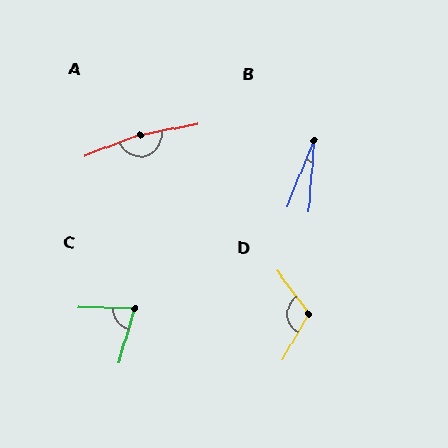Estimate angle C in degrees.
Approximately 76 degrees.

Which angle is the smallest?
B, at approximately 18 degrees.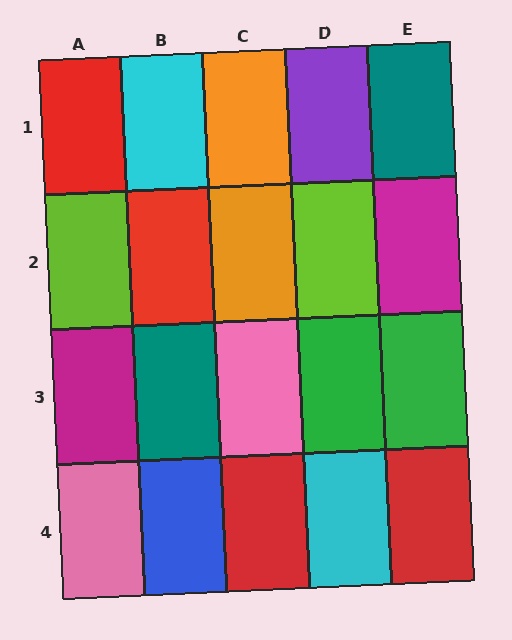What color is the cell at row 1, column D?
Purple.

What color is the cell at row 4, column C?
Red.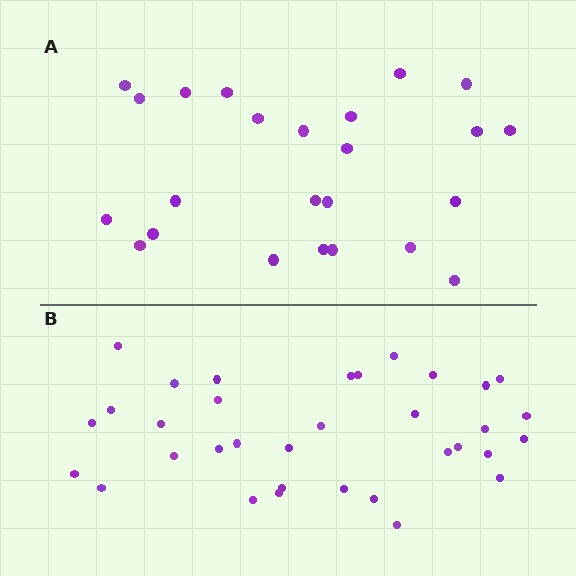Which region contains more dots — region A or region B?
Region B (the bottom region) has more dots.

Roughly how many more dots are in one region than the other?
Region B has roughly 10 or so more dots than region A.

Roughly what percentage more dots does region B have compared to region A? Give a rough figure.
About 40% more.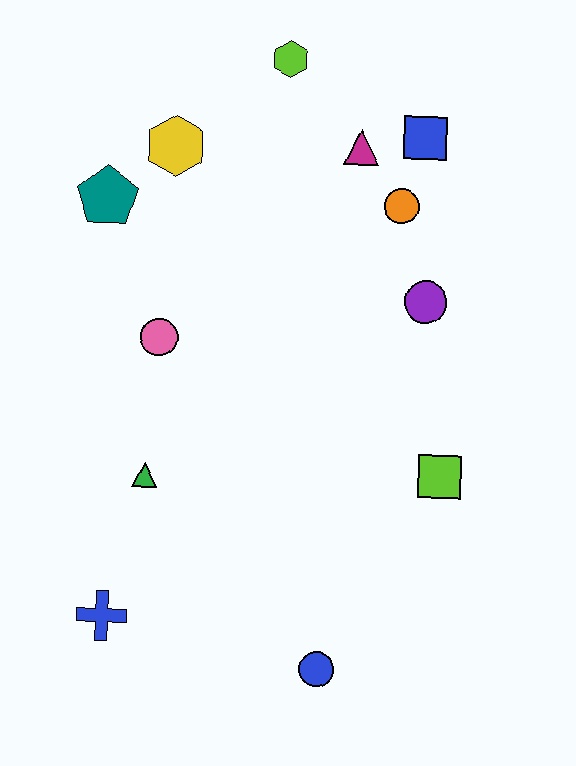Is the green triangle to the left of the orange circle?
Yes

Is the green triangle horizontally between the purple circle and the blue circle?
No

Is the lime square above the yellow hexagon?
No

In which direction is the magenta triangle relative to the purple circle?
The magenta triangle is above the purple circle.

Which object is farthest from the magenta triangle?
The blue cross is farthest from the magenta triangle.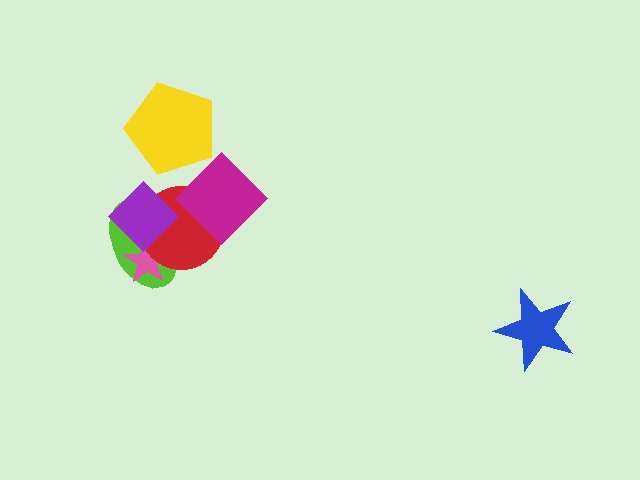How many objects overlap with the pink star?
3 objects overlap with the pink star.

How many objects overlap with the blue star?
0 objects overlap with the blue star.